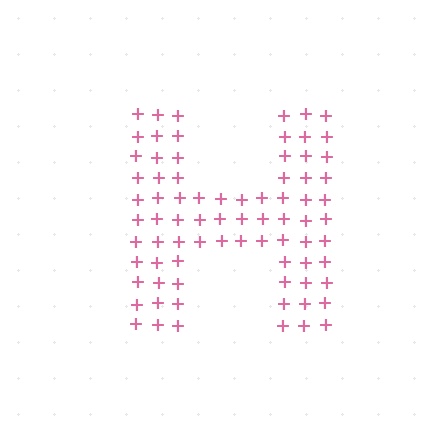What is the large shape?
The large shape is the letter H.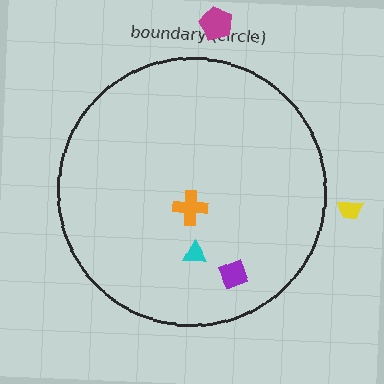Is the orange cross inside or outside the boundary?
Inside.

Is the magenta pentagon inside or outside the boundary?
Outside.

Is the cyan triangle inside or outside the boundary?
Inside.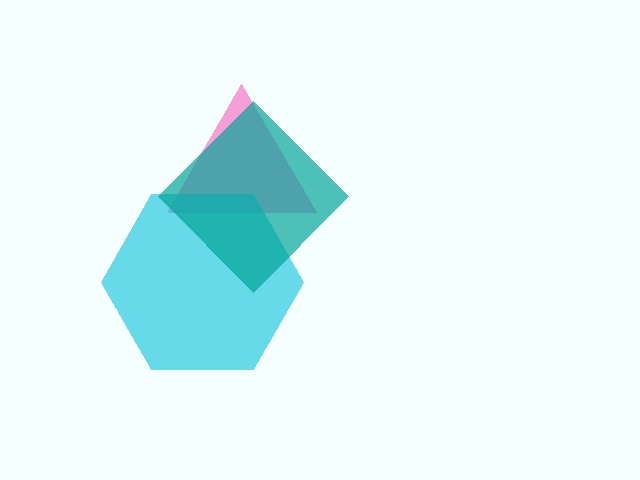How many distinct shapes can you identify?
There are 3 distinct shapes: a pink triangle, a cyan hexagon, a teal diamond.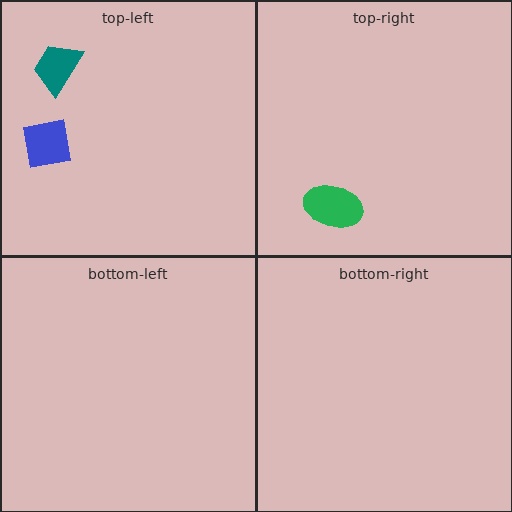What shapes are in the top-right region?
The green ellipse.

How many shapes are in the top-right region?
1.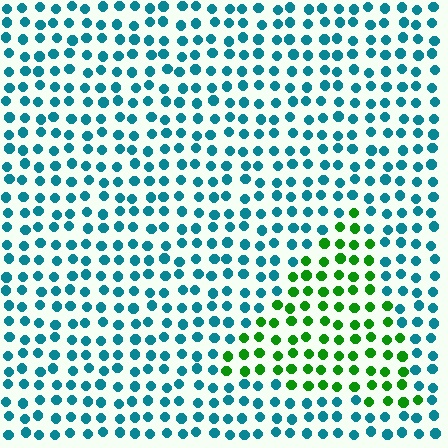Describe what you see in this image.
The image is filled with small teal elements in a uniform arrangement. A triangle-shaped region is visible where the elements are tinted to a slightly different hue, forming a subtle color boundary.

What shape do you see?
I see a triangle.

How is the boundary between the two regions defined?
The boundary is defined purely by a slight shift in hue (about 66 degrees). Spacing, size, and orientation are identical on both sides.